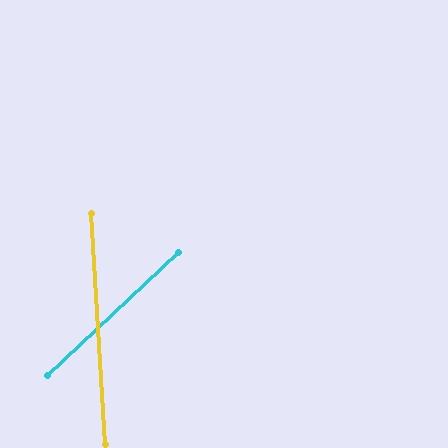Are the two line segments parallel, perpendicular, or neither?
Neither parallel nor perpendicular — they differ by about 50°.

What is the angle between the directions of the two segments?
Approximately 50 degrees.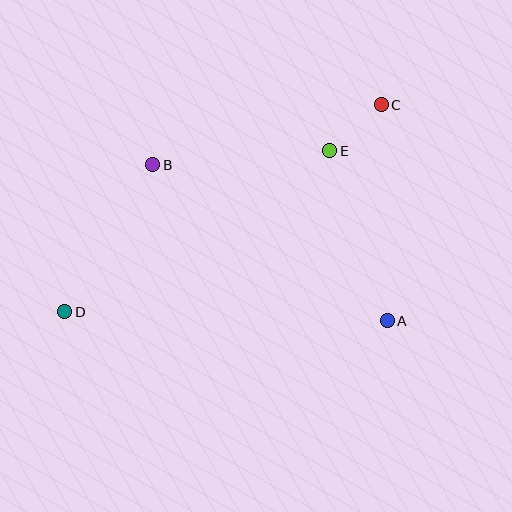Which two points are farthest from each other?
Points C and D are farthest from each other.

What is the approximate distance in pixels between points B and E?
The distance between B and E is approximately 178 pixels.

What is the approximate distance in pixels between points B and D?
The distance between B and D is approximately 171 pixels.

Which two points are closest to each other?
Points C and E are closest to each other.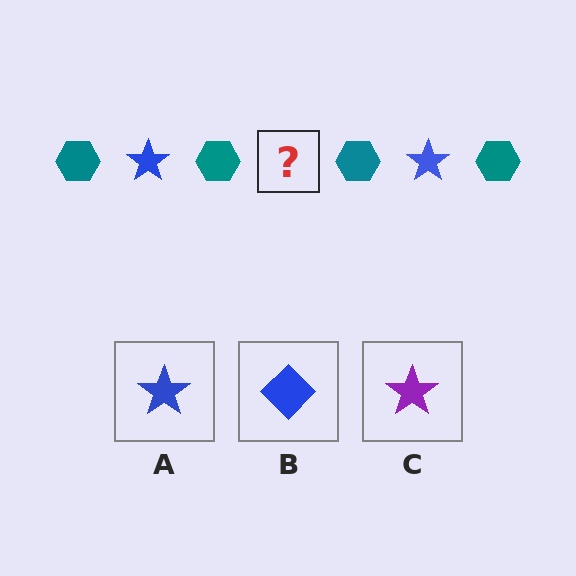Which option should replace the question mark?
Option A.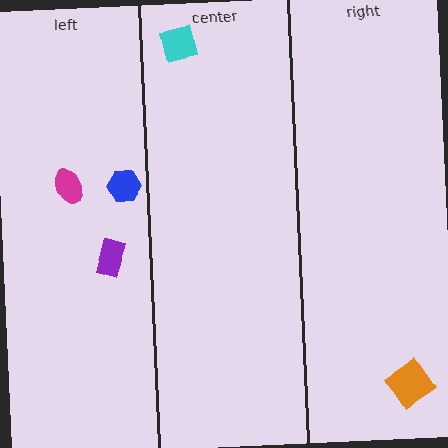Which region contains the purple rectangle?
The left region.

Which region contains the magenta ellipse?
The left region.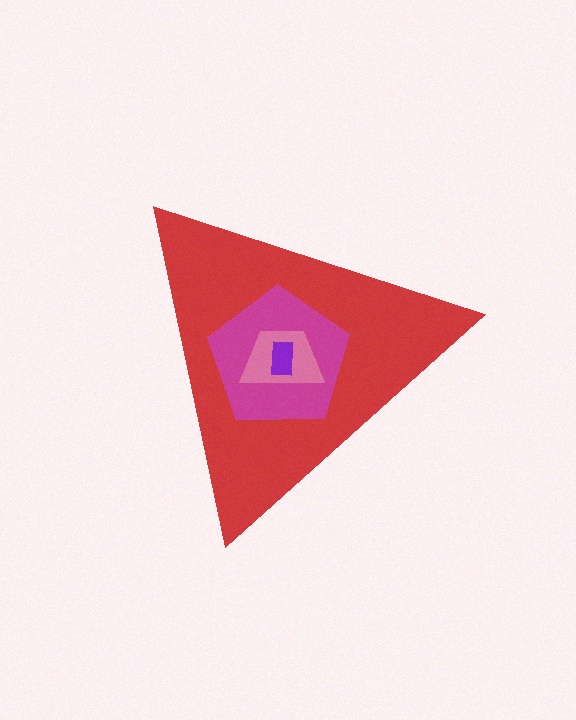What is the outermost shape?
The red triangle.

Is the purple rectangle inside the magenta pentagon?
Yes.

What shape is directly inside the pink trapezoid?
The purple rectangle.